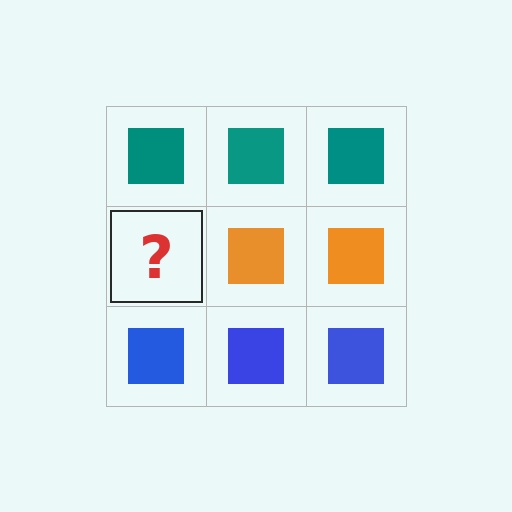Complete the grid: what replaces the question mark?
The question mark should be replaced with an orange square.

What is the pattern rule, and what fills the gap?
The rule is that each row has a consistent color. The gap should be filled with an orange square.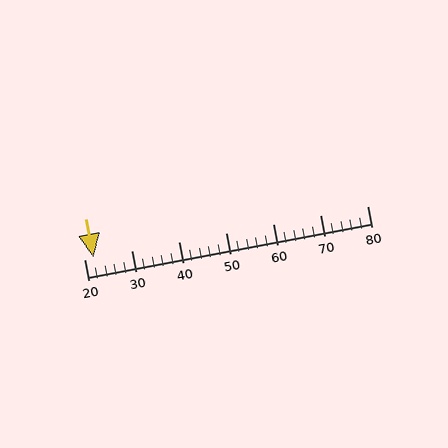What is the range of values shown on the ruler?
The ruler shows values from 20 to 80.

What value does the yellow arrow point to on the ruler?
The yellow arrow points to approximately 22.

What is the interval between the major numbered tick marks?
The major tick marks are spaced 10 units apart.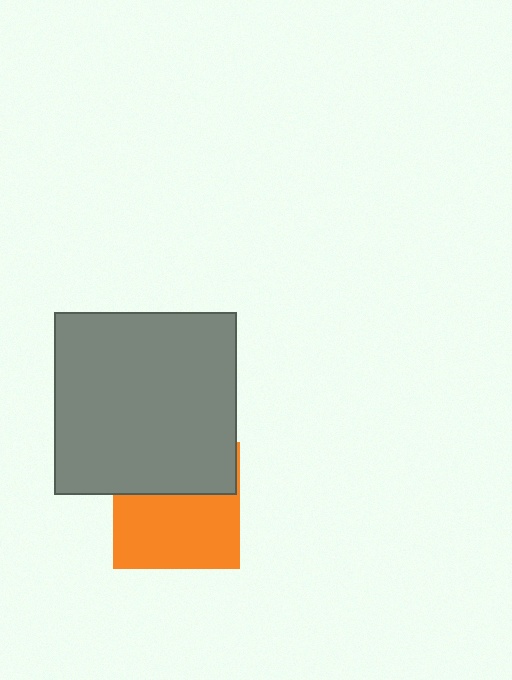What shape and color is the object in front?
The object in front is a gray square.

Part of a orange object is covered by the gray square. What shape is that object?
It is a square.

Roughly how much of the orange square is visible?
About half of it is visible (roughly 58%).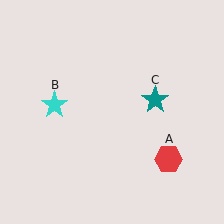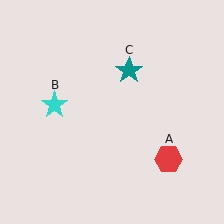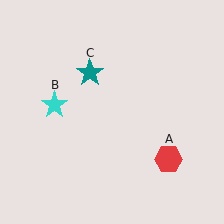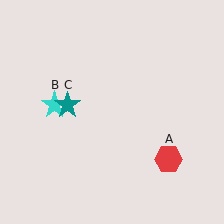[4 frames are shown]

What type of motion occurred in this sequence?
The teal star (object C) rotated counterclockwise around the center of the scene.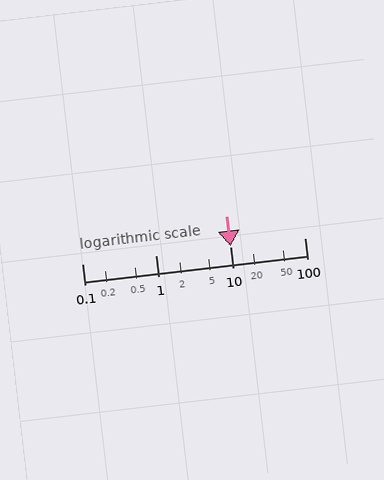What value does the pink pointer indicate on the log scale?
The pointer indicates approximately 10.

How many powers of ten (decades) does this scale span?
The scale spans 3 decades, from 0.1 to 100.